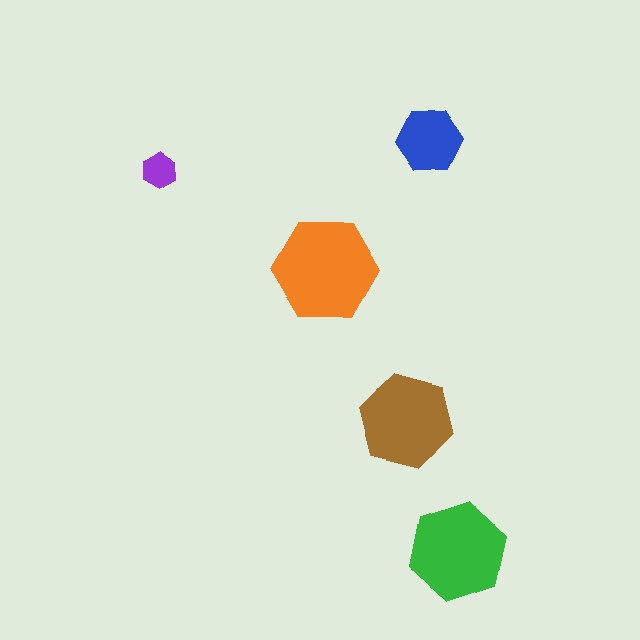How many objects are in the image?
There are 5 objects in the image.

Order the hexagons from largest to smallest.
the orange one, the green one, the brown one, the blue one, the purple one.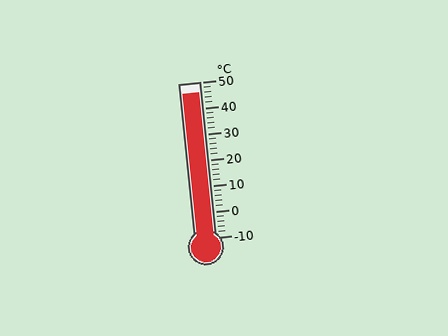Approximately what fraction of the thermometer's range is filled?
The thermometer is filled to approximately 95% of its range.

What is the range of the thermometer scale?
The thermometer scale ranges from -10°C to 50°C.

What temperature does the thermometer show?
The thermometer shows approximately 46°C.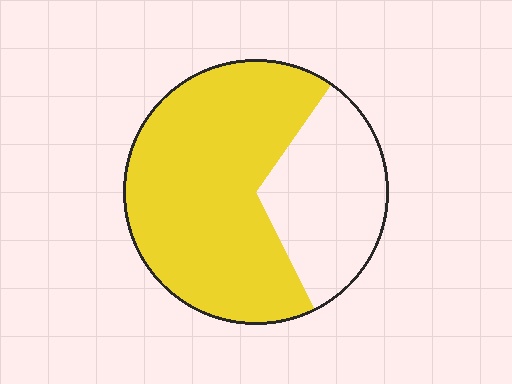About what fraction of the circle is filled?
About two thirds (2/3).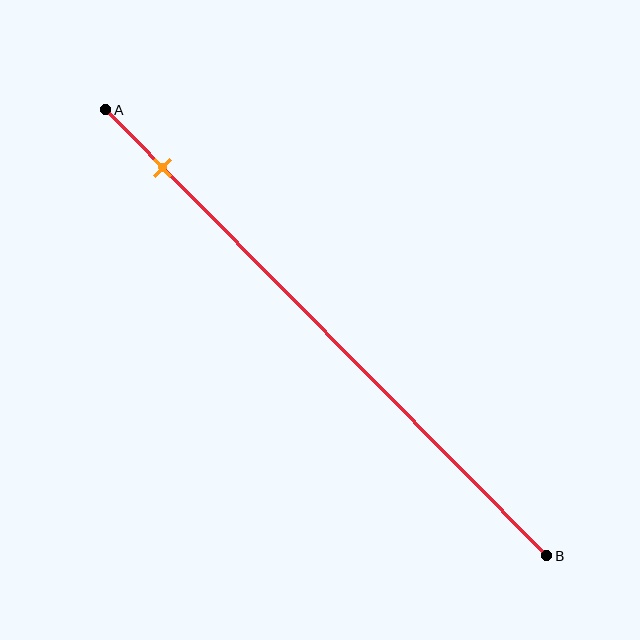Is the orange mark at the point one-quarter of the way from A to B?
No, the mark is at about 15% from A, not at the 25% one-quarter point.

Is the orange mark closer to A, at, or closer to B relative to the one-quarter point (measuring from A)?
The orange mark is closer to point A than the one-quarter point of segment AB.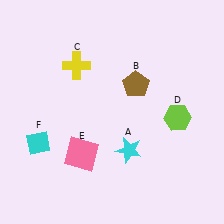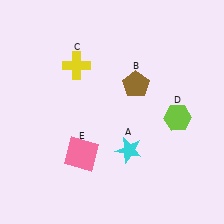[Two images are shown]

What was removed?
The cyan diamond (F) was removed in Image 2.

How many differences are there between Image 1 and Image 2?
There is 1 difference between the two images.